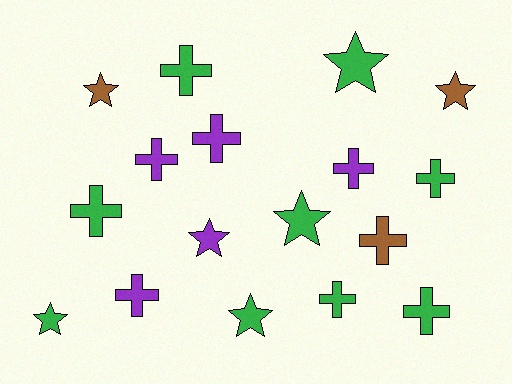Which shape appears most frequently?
Cross, with 10 objects.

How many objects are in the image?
There are 17 objects.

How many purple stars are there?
There is 1 purple star.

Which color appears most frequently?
Green, with 9 objects.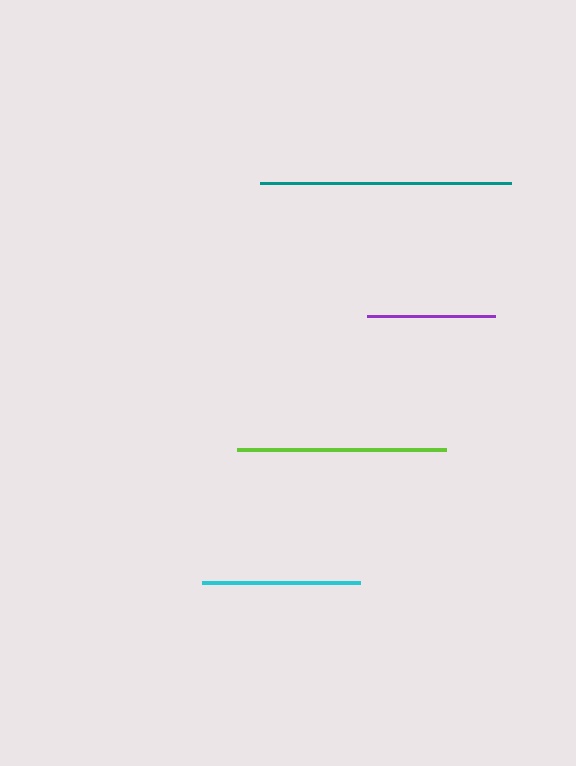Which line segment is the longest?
The teal line is the longest at approximately 252 pixels.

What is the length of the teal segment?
The teal segment is approximately 252 pixels long.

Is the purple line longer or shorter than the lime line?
The lime line is longer than the purple line.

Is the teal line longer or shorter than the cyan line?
The teal line is longer than the cyan line.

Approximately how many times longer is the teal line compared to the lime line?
The teal line is approximately 1.2 times the length of the lime line.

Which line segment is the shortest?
The purple line is the shortest at approximately 128 pixels.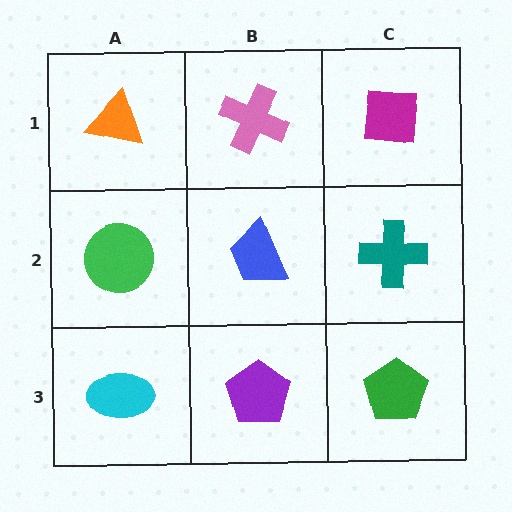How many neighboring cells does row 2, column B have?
4.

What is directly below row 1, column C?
A teal cross.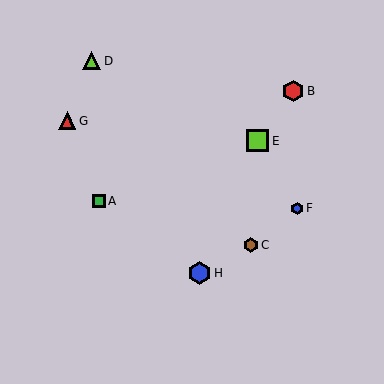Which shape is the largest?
The blue hexagon (labeled H) is the largest.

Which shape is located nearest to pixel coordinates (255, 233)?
The brown hexagon (labeled C) at (251, 245) is nearest to that location.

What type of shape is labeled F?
Shape F is a blue hexagon.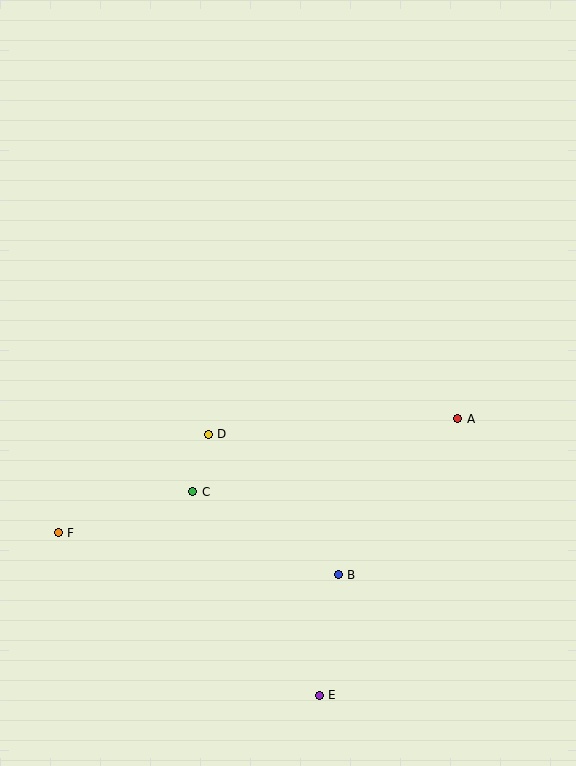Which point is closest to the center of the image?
Point D at (208, 434) is closest to the center.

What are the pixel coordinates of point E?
Point E is at (319, 695).